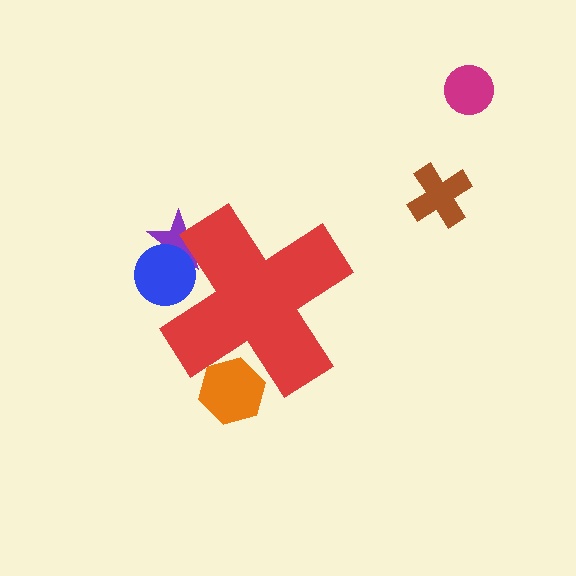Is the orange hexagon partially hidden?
Yes, the orange hexagon is partially hidden behind the red cross.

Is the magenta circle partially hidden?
No, the magenta circle is fully visible.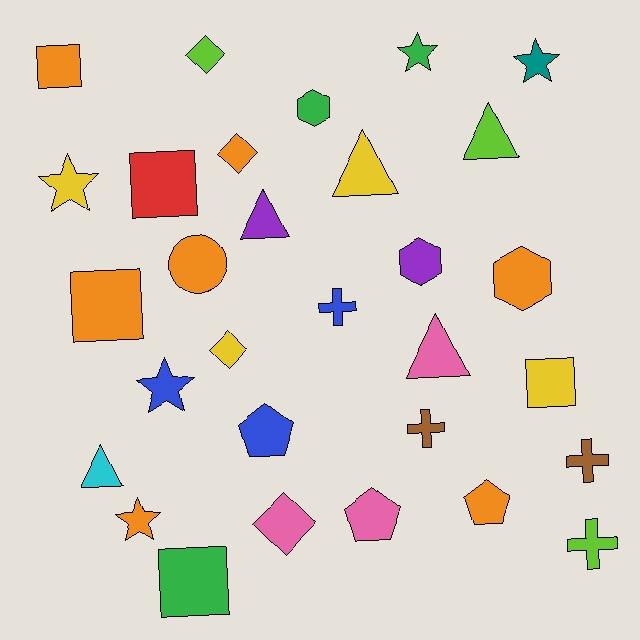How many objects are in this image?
There are 30 objects.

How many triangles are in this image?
There are 5 triangles.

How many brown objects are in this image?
There are 2 brown objects.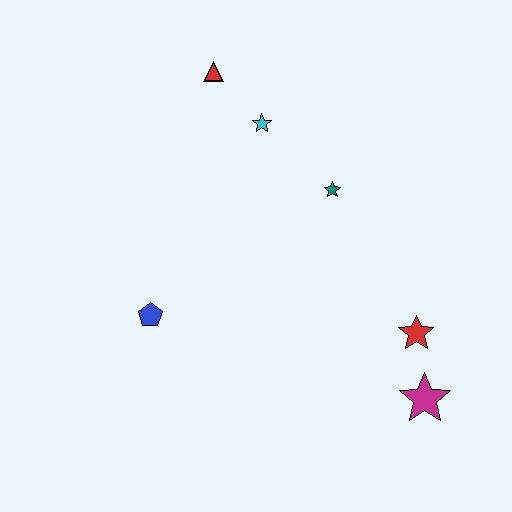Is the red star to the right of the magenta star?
No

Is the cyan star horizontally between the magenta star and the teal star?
No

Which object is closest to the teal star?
The cyan star is closest to the teal star.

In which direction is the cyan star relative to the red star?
The cyan star is above the red star.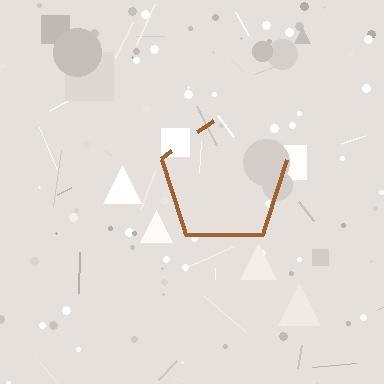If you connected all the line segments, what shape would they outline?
They would outline a pentagon.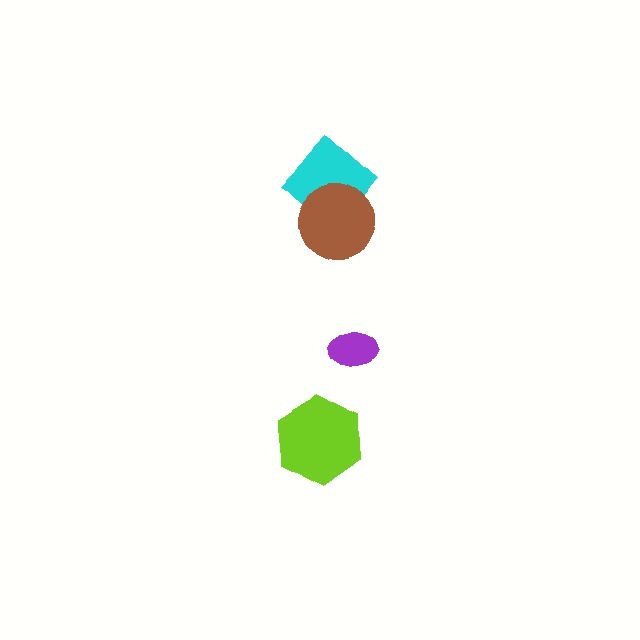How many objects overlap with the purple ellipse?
0 objects overlap with the purple ellipse.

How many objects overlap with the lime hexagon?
0 objects overlap with the lime hexagon.